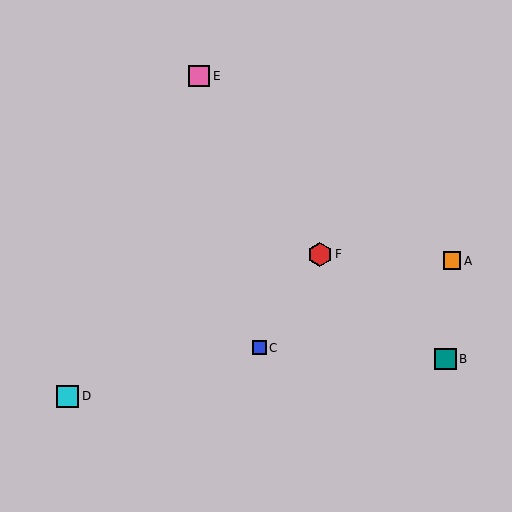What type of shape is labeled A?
Shape A is an orange square.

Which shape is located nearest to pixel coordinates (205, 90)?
The pink square (labeled E) at (199, 76) is nearest to that location.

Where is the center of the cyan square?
The center of the cyan square is at (68, 396).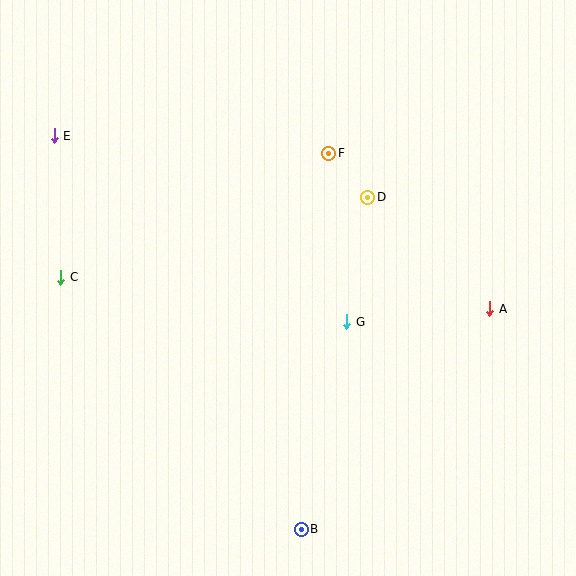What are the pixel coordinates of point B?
Point B is at (301, 529).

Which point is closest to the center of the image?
Point G at (347, 322) is closest to the center.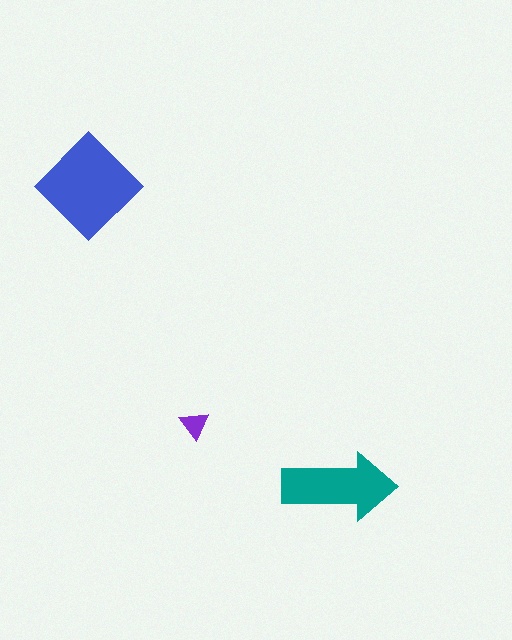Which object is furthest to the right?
The teal arrow is rightmost.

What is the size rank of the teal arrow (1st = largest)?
2nd.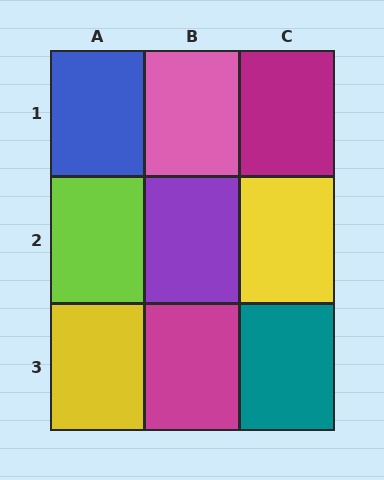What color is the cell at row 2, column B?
Purple.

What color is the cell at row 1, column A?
Blue.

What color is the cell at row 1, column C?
Magenta.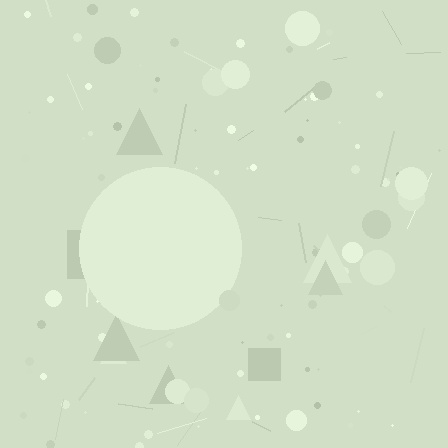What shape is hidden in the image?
A circle is hidden in the image.